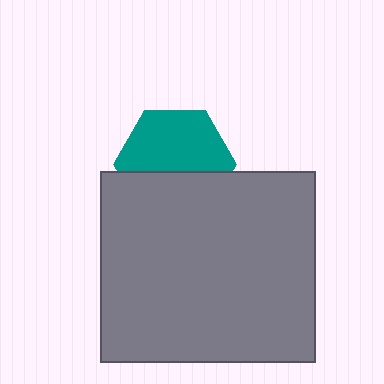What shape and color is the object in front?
The object in front is a gray rectangle.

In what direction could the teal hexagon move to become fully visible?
The teal hexagon could move up. That would shift it out from behind the gray rectangle entirely.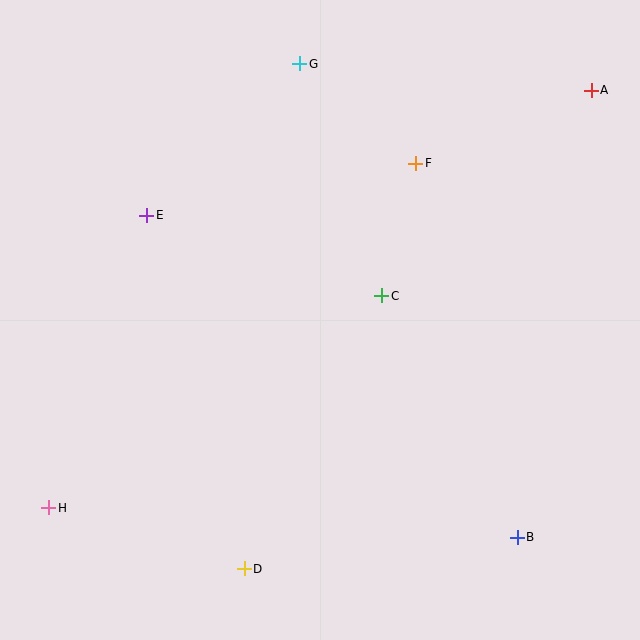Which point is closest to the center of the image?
Point C at (382, 296) is closest to the center.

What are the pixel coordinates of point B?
Point B is at (517, 537).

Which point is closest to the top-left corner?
Point E is closest to the top-left corner.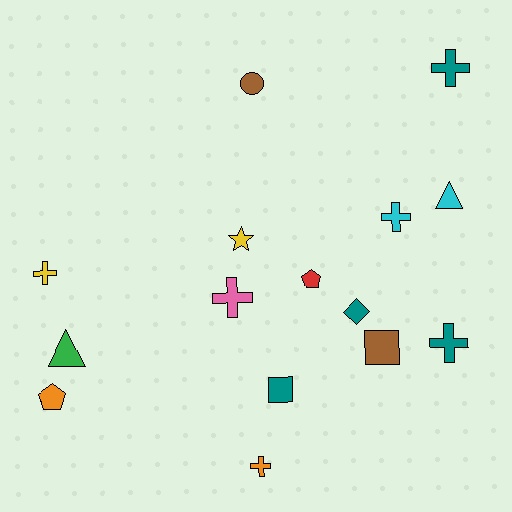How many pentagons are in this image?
There are 2 pentagons.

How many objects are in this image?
There are 15 objects.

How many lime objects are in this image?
There are no lime objects.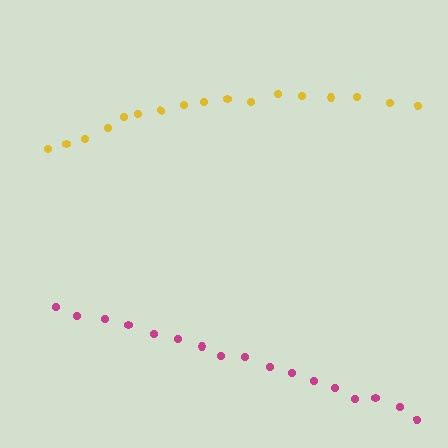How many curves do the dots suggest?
There are 2 distinct paths.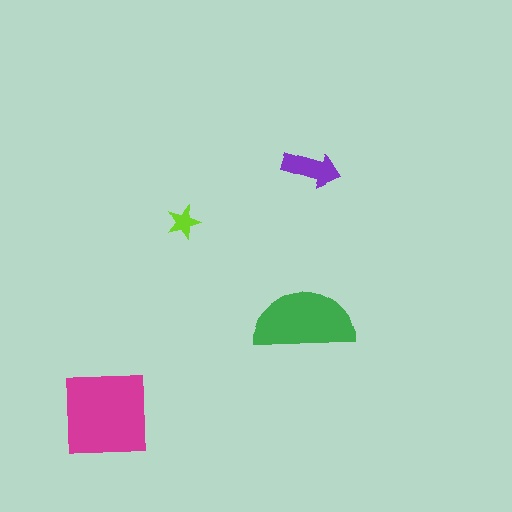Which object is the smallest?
The lime star.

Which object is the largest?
The magenta square.